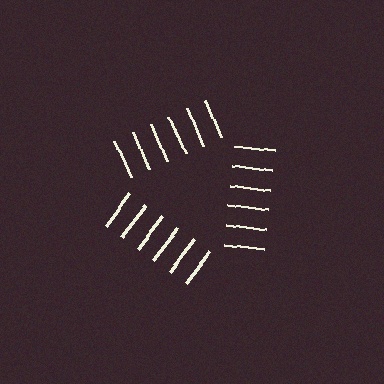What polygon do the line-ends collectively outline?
An illusory triangle — the line segments terminate on its edges but no continuous stroke is drawn.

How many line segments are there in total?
18 — 6 along each of the 3 edges.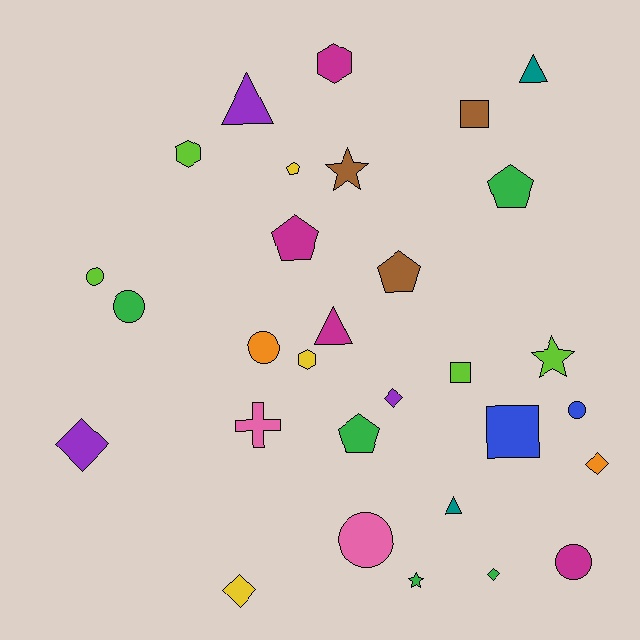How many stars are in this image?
There are 3 stars.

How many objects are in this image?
There are 30 objects.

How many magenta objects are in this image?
There are 4 magenta objects.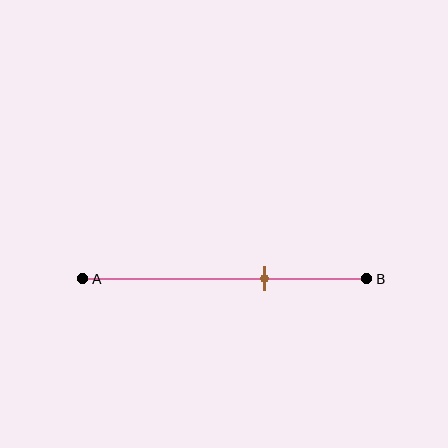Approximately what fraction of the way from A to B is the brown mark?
The brown mark is approximately 65% of the way from A to B.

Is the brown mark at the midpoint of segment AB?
No, the mark is at about 65% from A, not at the 50% midpoint.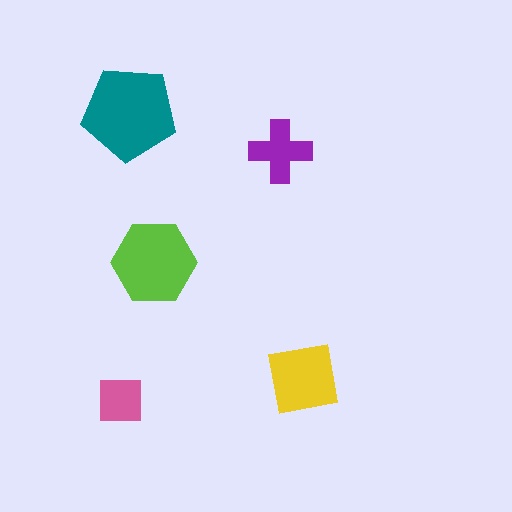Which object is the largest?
The teal pentagon.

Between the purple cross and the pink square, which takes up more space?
The purple cross.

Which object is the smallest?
The pink square.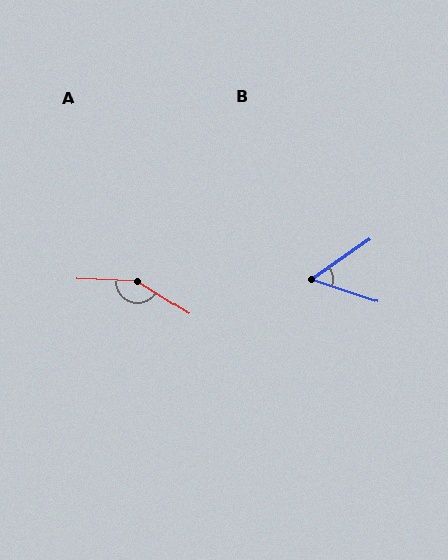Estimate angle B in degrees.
Approximately 53 degrees.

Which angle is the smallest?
B, at approximately 53 degrees.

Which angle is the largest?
A, at approximately 150 degrees.